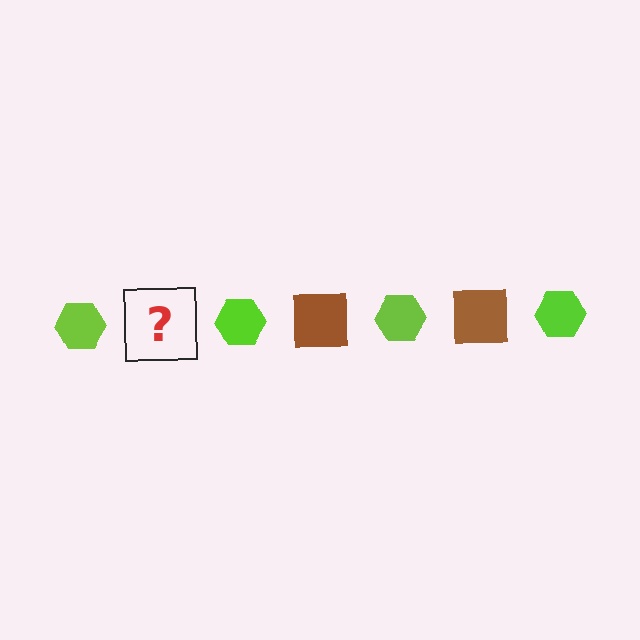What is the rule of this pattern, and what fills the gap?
The rule is that the pattern alternates between lime hexagon and brown square. The gap should be filled with a brown square.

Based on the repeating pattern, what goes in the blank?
The blank should be a brown square.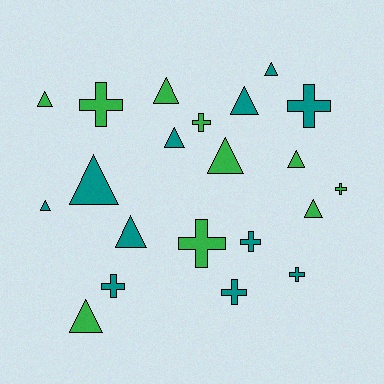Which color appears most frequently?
Teal, with 11 objects.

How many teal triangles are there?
There are 6 teal triangles.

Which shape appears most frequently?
Triangle, with 12 objects.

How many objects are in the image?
There are 21 objects.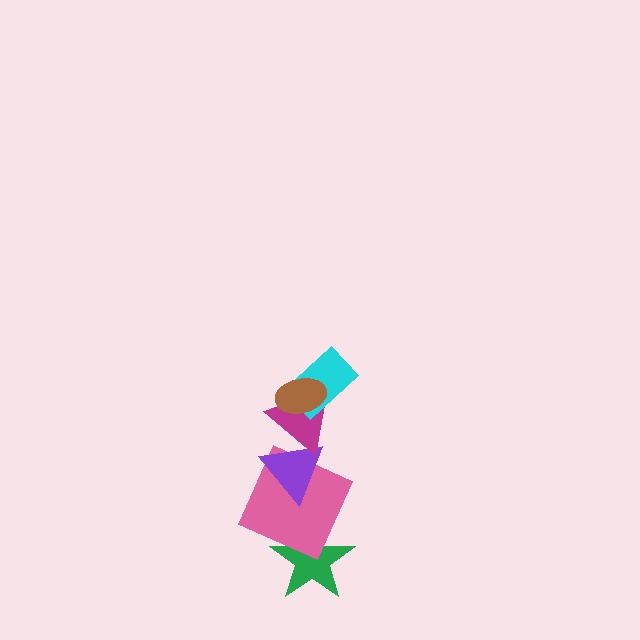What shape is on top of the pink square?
The purple triangle is on top of the pink square.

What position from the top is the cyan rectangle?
The cyan rectangle is 2nd from the top.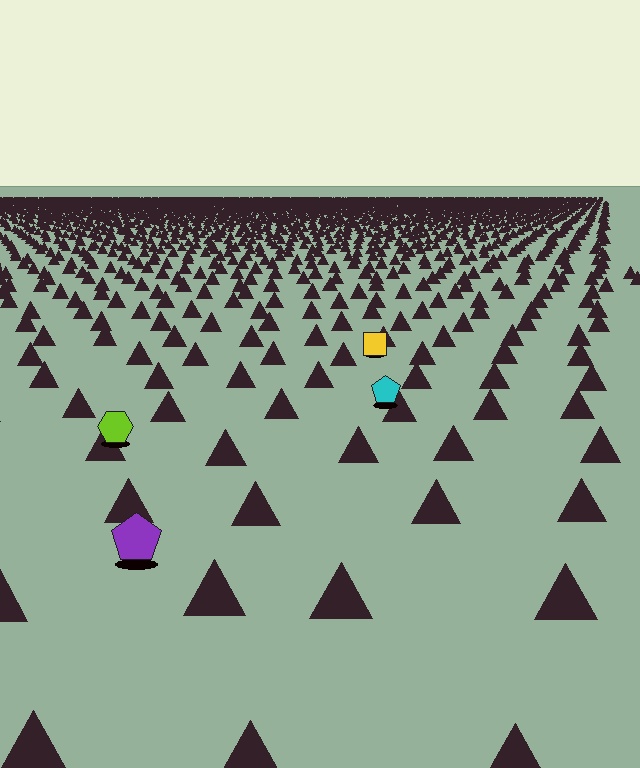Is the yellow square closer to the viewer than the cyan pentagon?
No. The cyan pentagon is closer — you can tell from the texture gradient: the ground texture is coarser near it.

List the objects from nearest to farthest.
From nearest to farthest: the purple pentagon, the lime hexagon, the cyan pentagon, the yellow square.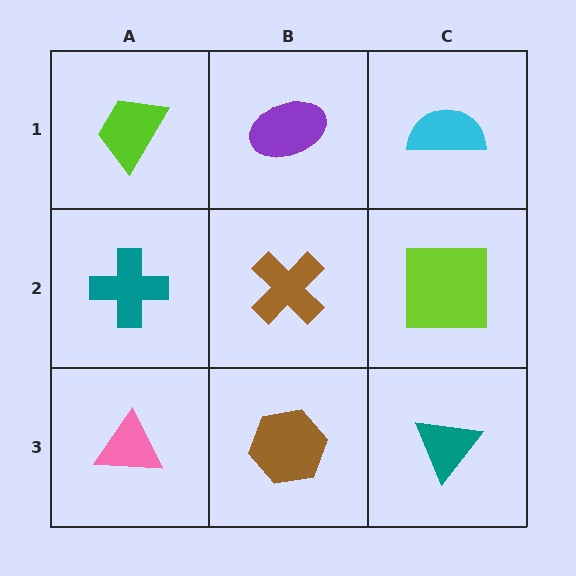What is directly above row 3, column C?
A lime square.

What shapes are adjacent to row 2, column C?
A cyan semicircle (row 1, column C), a teal triangle (row 3, column C), a brown cross (row 2, column B).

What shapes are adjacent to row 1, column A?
A teal cross (row 2, column A), a purple ellipse (row 1, column B).